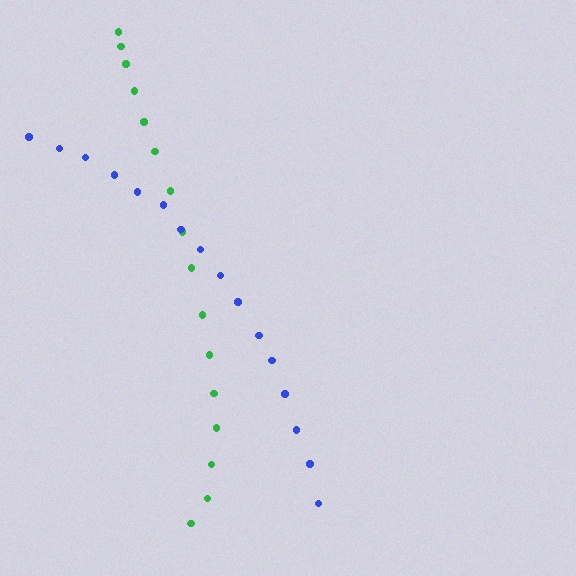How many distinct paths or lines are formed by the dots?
There are 2 distinct paths.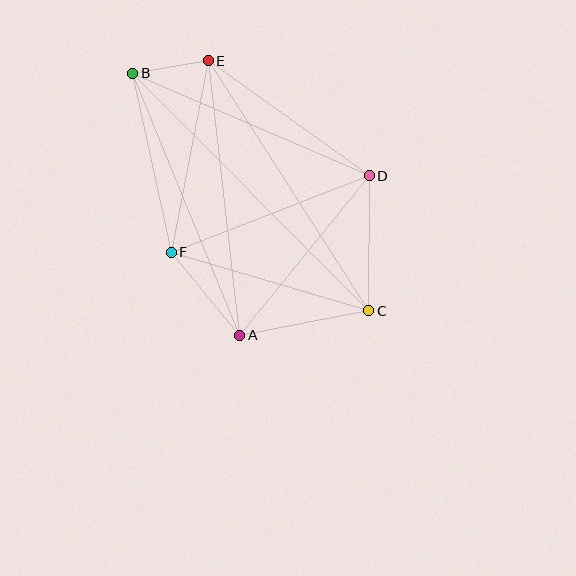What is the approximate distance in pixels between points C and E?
The distance between C and E is approximately 297 pixels.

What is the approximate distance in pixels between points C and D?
The distance between C and D is approximately 135 pixels.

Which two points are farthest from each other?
Points B and C are farthest from each other.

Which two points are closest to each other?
Points B and E are closest to each other.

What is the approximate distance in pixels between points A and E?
The distance between A and E is approximately 276 pixels.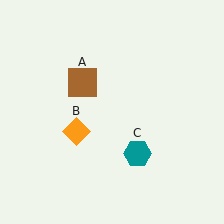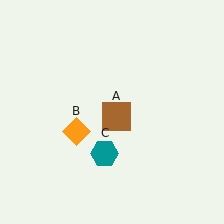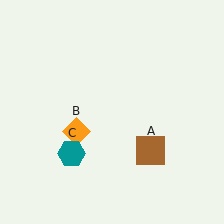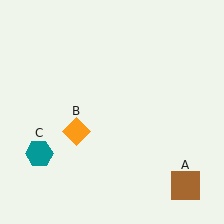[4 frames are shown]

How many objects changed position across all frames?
2 objects changed position: brown square (object A), teal hexagon (object C).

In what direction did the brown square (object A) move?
The brown square (object A) moved down and to the right.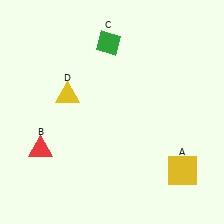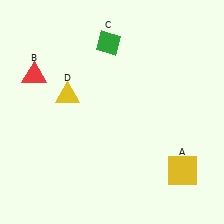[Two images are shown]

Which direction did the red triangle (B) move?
The red triangle (B) moved up.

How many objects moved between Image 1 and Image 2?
1 object moved between the two images.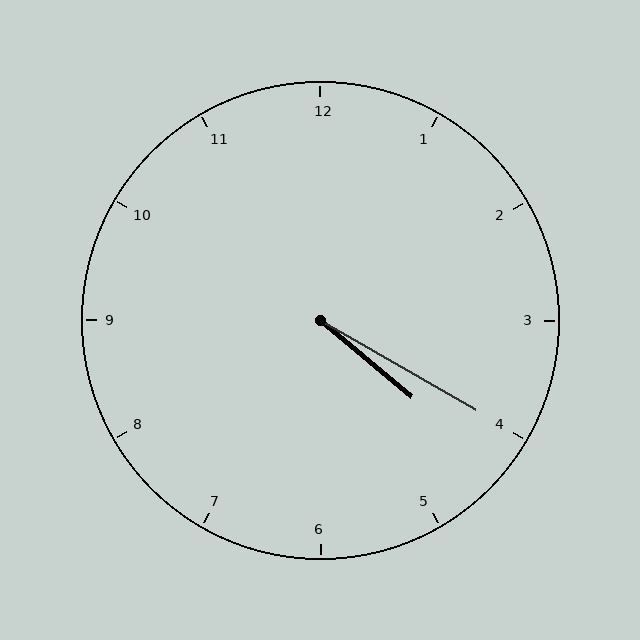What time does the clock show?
4:20.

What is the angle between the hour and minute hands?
Approximately 10 degrees.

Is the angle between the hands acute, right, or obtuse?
It is acute.